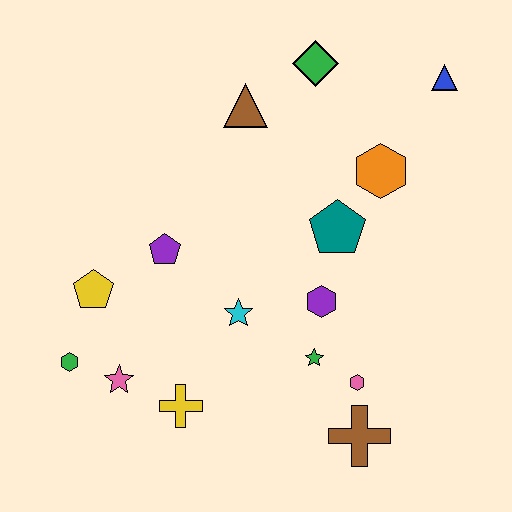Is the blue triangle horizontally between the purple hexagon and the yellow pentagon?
No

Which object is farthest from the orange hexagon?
The green hexagon is farthest from the orange hexagon.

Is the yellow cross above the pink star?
No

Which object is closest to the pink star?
The green hexagon is closest to the pink star.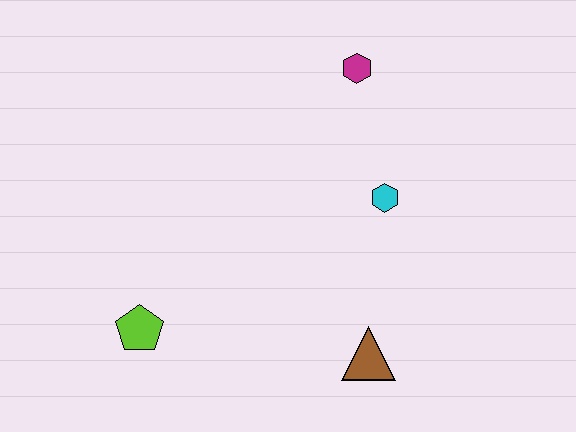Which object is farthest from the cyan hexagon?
The lime pentagon is farthest from the cyan hexagon.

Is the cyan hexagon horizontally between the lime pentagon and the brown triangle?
No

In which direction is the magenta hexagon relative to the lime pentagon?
The magenta hexagon is above the lime pentagon.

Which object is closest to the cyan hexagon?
The magenta hexagon is closest to the cyan hexagon.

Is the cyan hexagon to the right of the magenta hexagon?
Yes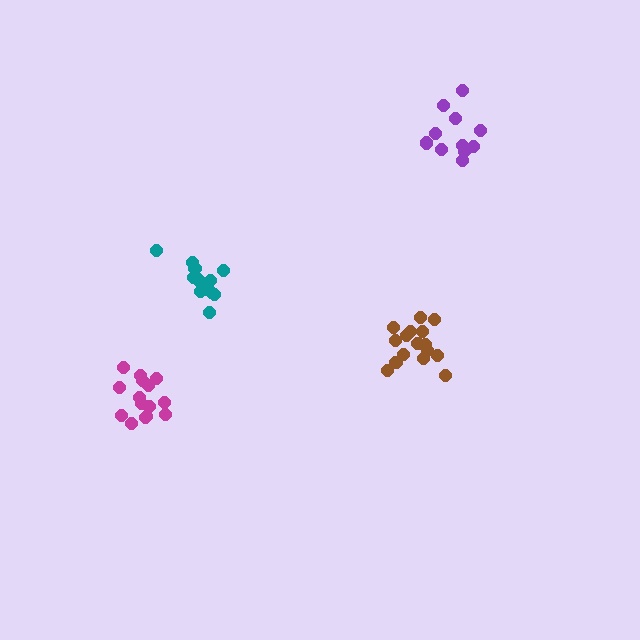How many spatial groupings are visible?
There are 4 spatial groupings.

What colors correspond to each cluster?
The clusters are colored: brown, purple, teal, magenta.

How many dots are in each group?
Group 1: 16 dots, Group 2: 11 dots, Group 3: 15 dots, Group 4: 15 dots (57 total).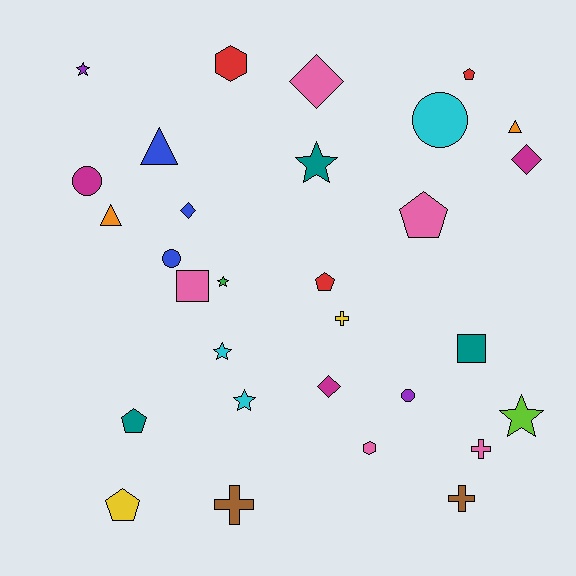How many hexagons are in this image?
There are 2 hexagons.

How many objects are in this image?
There are 30 objects.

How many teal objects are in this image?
There are 3 teal objects.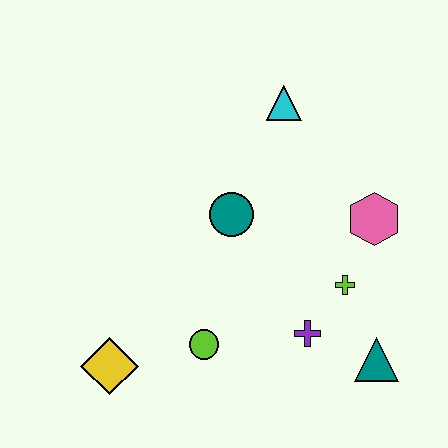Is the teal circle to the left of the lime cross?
Yes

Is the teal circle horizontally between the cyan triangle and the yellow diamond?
Yes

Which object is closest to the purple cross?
The lime cross is closest to the purple cross.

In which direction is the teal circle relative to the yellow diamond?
The teal circle is above the yellow diamond.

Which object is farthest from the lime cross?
The yellow diamond is farthest from the lime cross.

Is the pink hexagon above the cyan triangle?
No